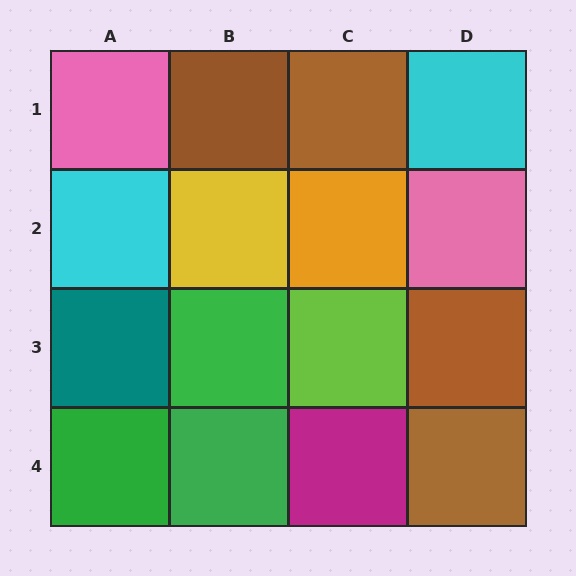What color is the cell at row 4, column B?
Green.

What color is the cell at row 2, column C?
Orange.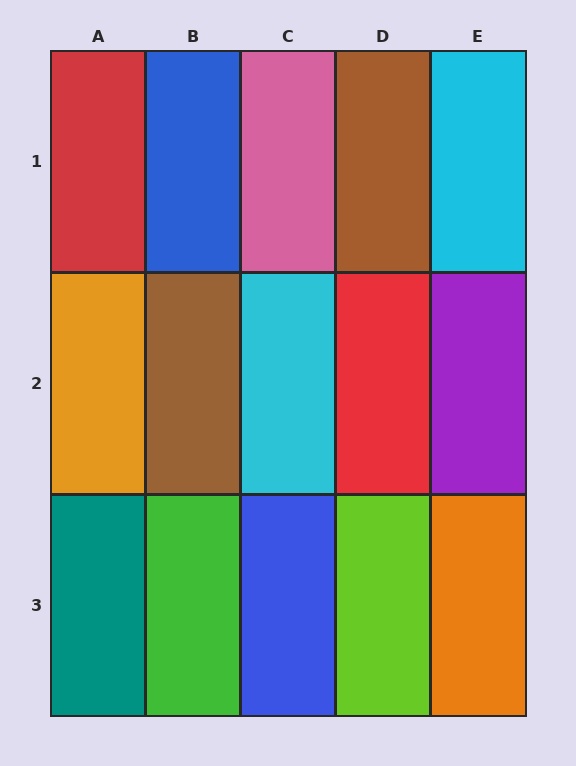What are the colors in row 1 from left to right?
Red, blue, pink, brown, cyan.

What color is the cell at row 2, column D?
Red.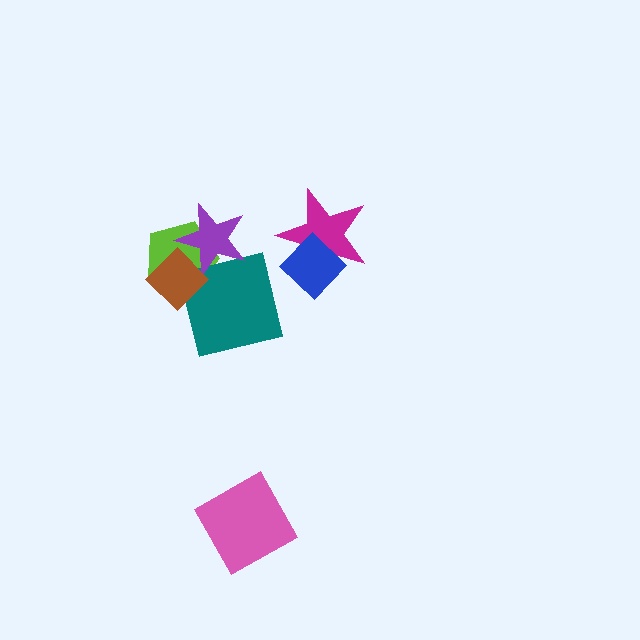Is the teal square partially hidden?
Yes, it is partially covered by another shape.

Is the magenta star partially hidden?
Yes, it is partially covered by another shape.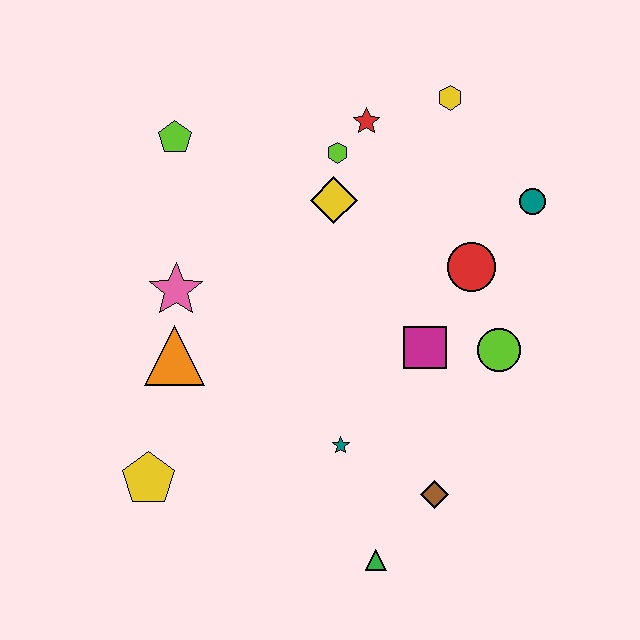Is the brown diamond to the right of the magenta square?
Yes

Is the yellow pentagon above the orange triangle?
No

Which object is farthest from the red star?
The green triangle is farthest from the red star.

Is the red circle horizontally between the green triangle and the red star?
No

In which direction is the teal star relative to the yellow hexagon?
The teal star is below the yellow hexagon.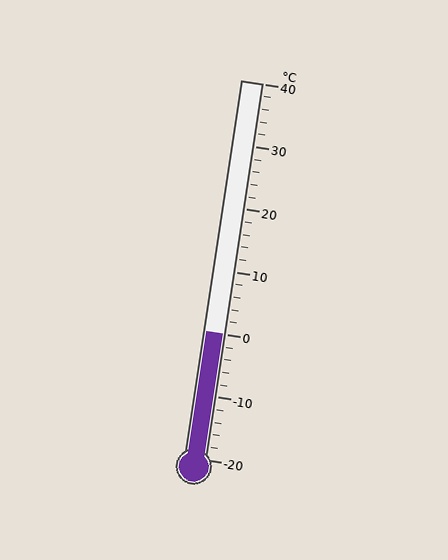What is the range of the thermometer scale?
The thermometer scale ranges from -20°C to 40°C.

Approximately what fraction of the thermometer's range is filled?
The thermometer is filled to approximately 35% of its range.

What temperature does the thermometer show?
The thermometer shows approximately 0°C.